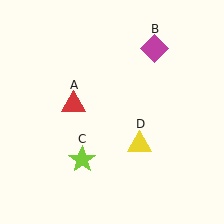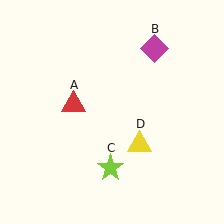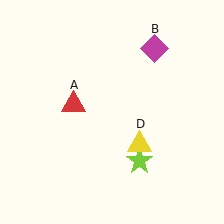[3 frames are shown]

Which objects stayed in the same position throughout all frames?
Red triangle (object A) and magenta diamond (object B) and yellow triangle (object D) remained stationary.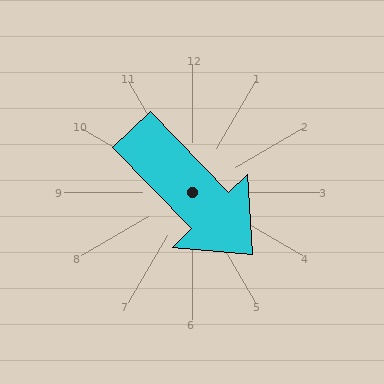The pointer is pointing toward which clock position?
Roughly 5 o'clock.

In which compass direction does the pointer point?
Southeast.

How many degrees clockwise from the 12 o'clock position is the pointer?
Approximately 136 degrees.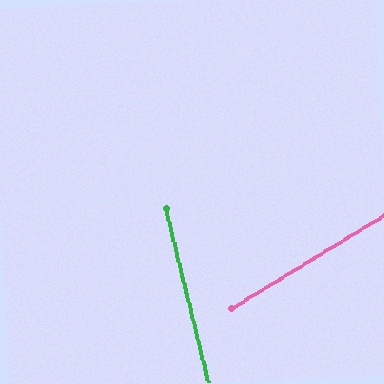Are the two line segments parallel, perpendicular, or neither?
Neither parallel nor perpendicular — they differ by about 72°.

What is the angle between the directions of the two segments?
Approximately 72 degrees.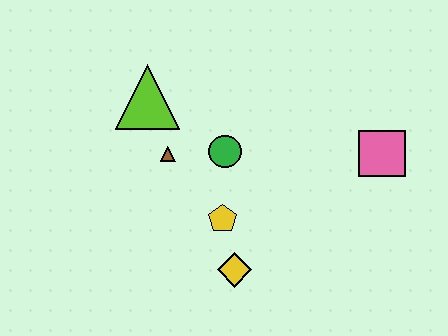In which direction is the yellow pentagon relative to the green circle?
The yellow pentagon is below the green circle.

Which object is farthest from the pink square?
The lime triangle is farthest from the pink square.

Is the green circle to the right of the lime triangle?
Yes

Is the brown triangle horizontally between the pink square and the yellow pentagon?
No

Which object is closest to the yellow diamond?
The yellow pentagon is closest to the yellow diamond.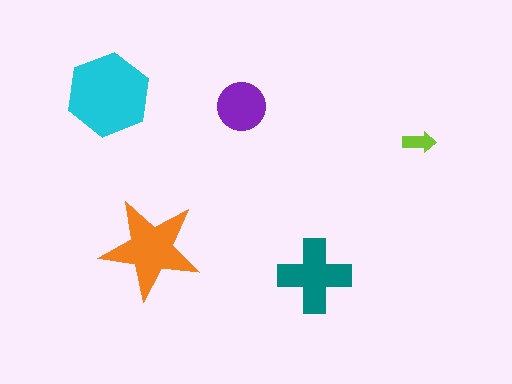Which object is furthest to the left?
The cyan hexagon is leftmost.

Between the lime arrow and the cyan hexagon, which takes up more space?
The cyan hexagon.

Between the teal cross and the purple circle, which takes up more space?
The teal cross.